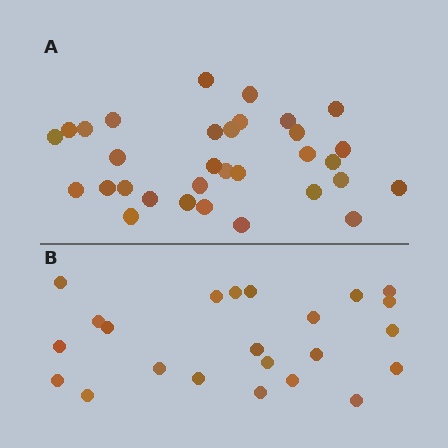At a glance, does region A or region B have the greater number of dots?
Region A (the top region) has more dots.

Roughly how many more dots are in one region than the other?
Region A has roughly 8 or so more dots than region B.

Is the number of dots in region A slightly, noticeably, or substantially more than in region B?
Region A has noticeably more, but not dramatically so. The ratio is roughly 1.4 to 1.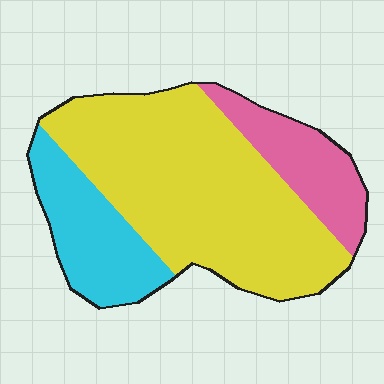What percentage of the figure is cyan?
Cyan covers about 20% of the figure.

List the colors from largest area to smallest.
From largest to smallest: yellow, cyan, pink.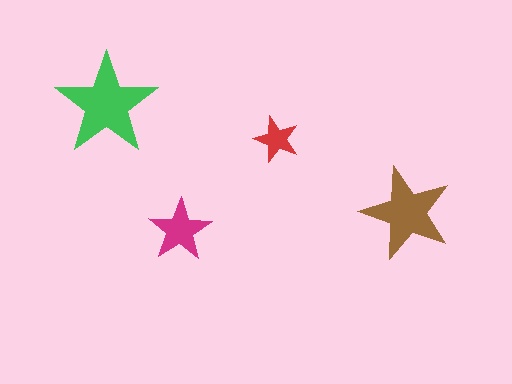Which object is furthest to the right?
The brown star is rightmost.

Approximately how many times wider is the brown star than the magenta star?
About 1.5 times wider.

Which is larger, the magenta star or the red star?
The magenta one.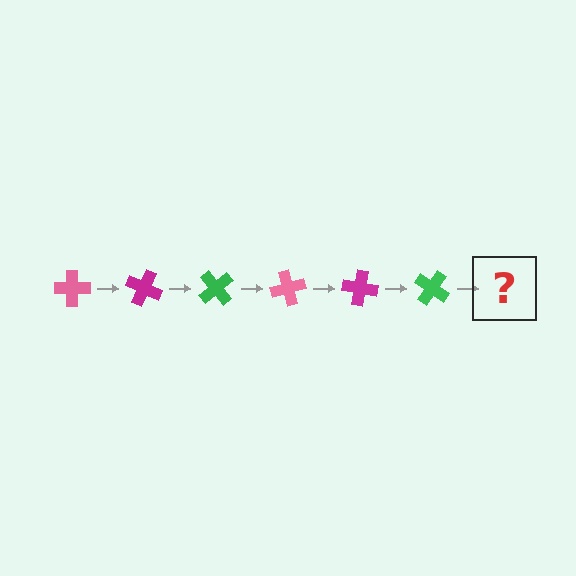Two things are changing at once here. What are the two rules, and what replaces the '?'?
The two rules are that it rotates 25 degrees each step and the color cycles through pink, magenta, and green. The '?' should be a pink cross, rotated 150 degrees from the start.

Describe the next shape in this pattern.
It should be a pink cross, rotated 150 degrees from the start.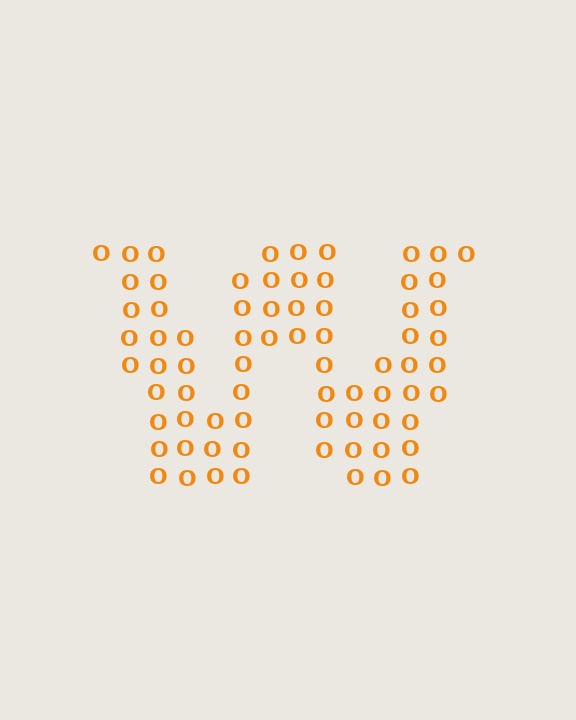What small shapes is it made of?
It is made of small letter O's.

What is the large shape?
The large shape is the letter W.